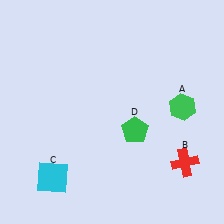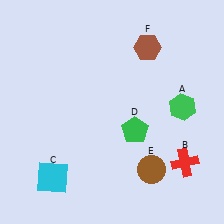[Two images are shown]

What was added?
A brown circle (E), a brown hexagon (F) were added in Image 2.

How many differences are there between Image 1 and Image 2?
There are 2 differences between the two images.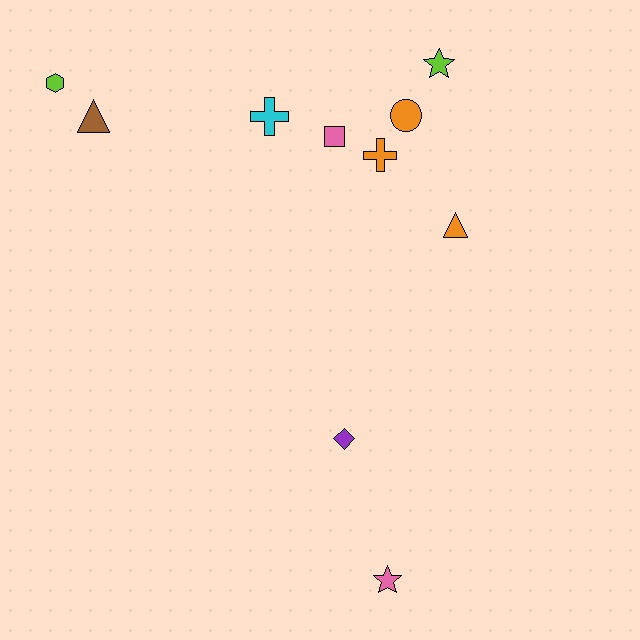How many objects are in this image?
There are 10 objects.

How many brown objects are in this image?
There is 1 brown object.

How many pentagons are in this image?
There are no pentagons.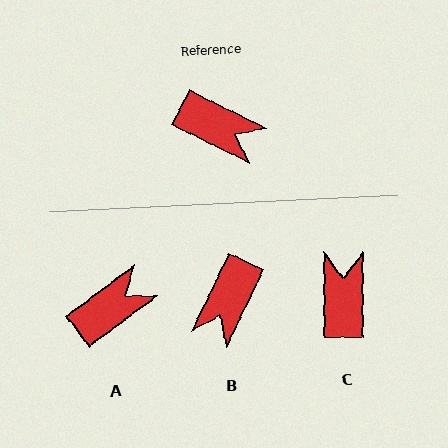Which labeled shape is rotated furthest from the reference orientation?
C, about 117 degrees away.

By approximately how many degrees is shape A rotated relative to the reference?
Approximately 63 degrees counter-clockwise.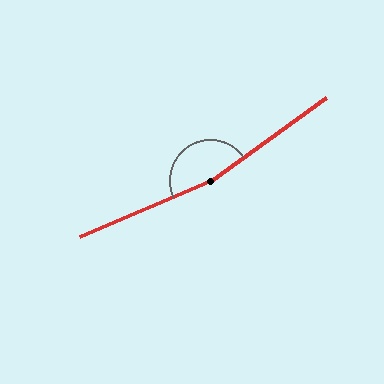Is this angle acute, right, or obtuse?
It is obtuse.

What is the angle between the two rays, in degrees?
Approximately 168 degrees.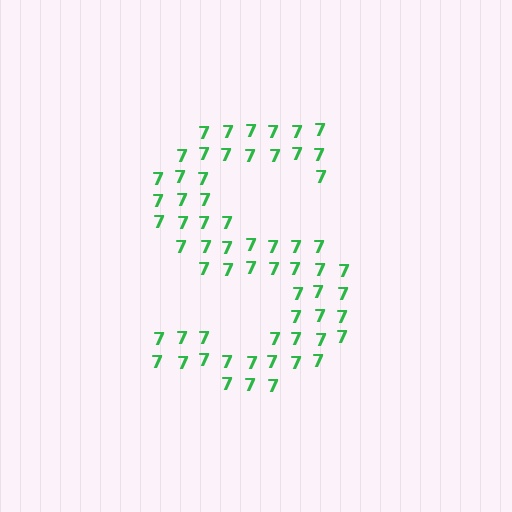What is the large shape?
The large shape is the letter S.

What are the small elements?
The small elements are digit 7's.